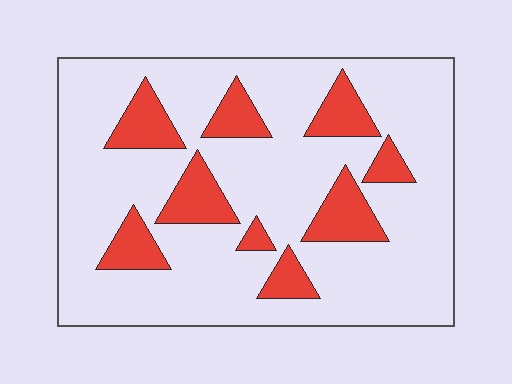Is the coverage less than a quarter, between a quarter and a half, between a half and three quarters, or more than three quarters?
Less than a quarter.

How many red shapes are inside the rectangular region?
9.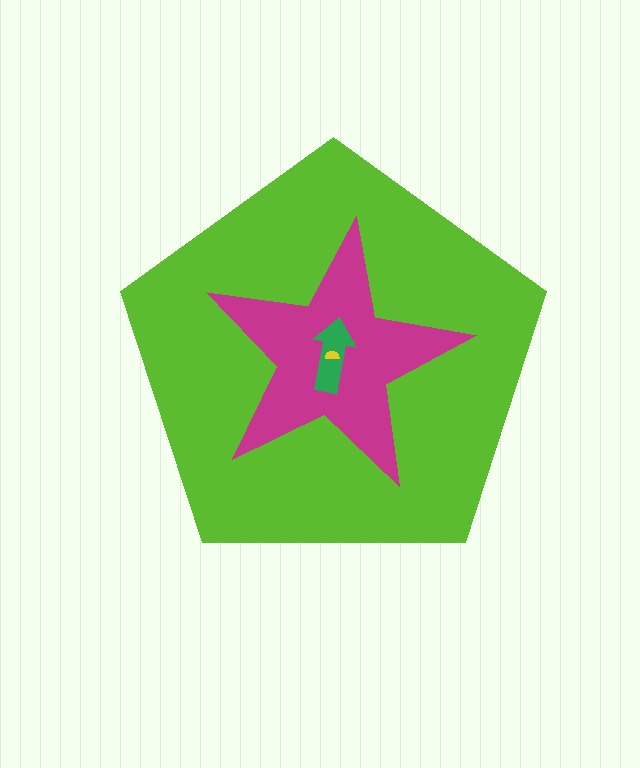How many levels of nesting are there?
4.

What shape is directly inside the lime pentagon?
The magenta star.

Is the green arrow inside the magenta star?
Yes.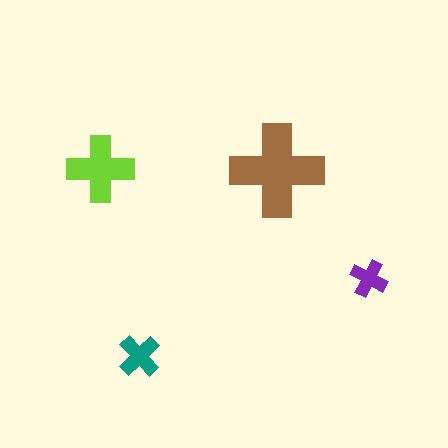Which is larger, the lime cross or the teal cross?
The lime one.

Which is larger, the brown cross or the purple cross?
The brown one.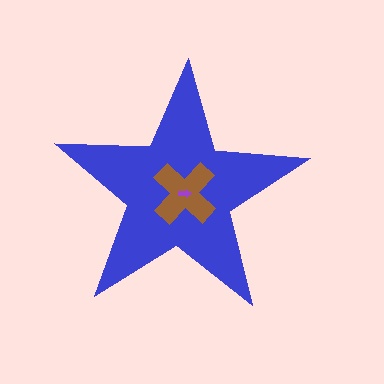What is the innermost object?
The purple arrow.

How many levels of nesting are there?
3.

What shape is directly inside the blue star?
The brown cross.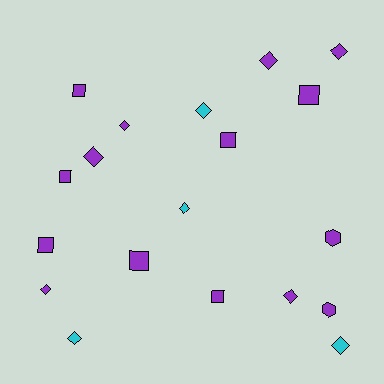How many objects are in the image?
There are 19 objects.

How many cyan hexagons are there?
There are no cyan hexagons.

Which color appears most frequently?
Purple, with 15 objects.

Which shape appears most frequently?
Diamond, with 10 objects.